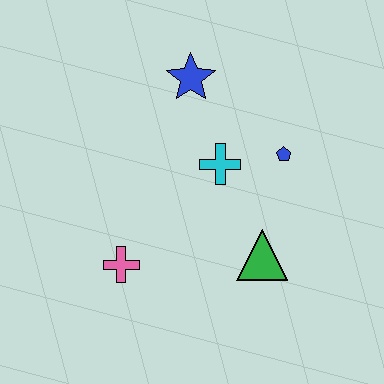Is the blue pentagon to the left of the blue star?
No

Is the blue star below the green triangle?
No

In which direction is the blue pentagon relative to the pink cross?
The blue pentagon is to the right of the pink cross.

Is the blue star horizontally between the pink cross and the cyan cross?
Yes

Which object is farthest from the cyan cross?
The pink cross is farthest from the cyan cross.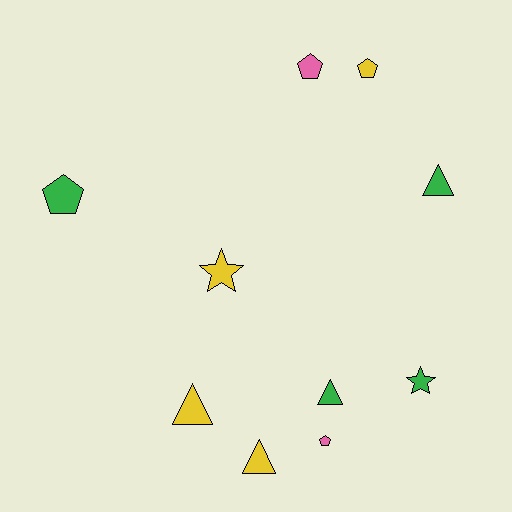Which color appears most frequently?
Green, with 4 objects.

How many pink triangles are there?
There are no pink triangles.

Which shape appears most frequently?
Pentagon, with 4 objects.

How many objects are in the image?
There are 10 objects.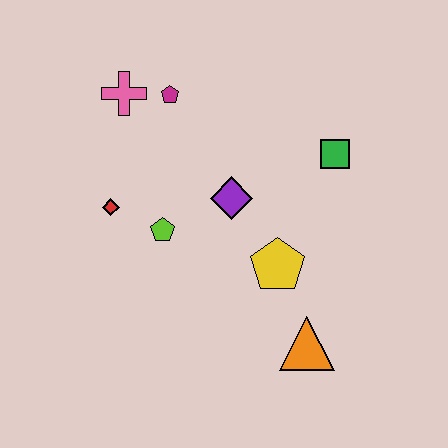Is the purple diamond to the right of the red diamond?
Yes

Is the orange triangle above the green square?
No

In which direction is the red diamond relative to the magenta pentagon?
The red diamond is below the magenta pentagon.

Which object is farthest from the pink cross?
The orange triangle is farthest from the pink cross.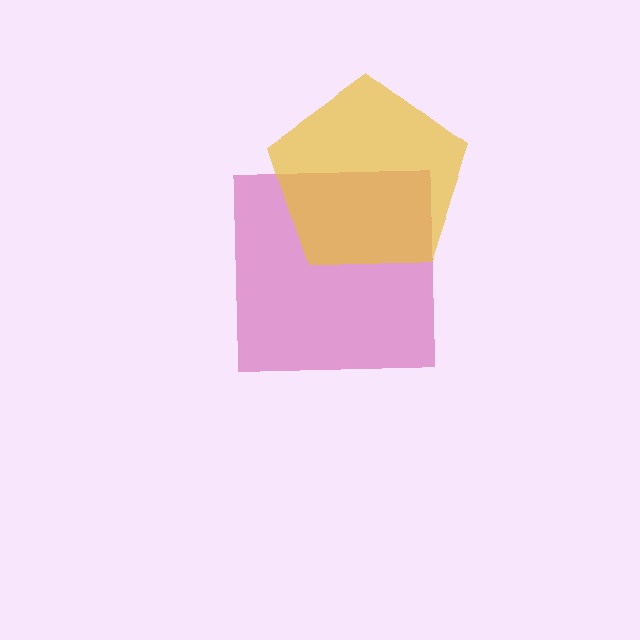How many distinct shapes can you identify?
There are 2 distinct shapes: a magenta square, a yellow pentagon.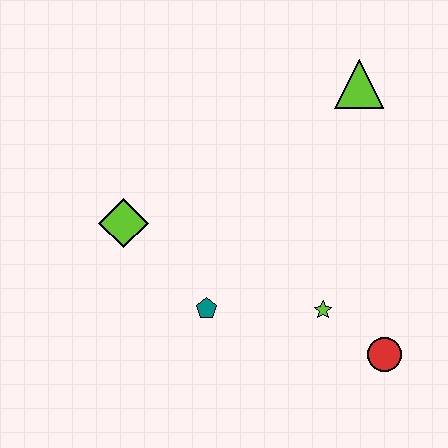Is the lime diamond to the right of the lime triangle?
No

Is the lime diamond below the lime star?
No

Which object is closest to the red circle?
The lime star is closest to the red circle.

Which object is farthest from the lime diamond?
The red circle is farthest from the lime diamond.